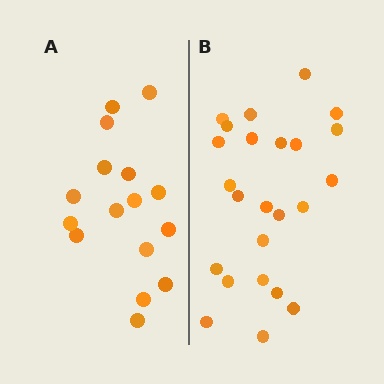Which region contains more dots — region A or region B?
Region B (the right region) has more dots.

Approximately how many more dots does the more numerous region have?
Region B has roughly 8 or so more dots than region A.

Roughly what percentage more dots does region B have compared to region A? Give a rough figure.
About 50% more.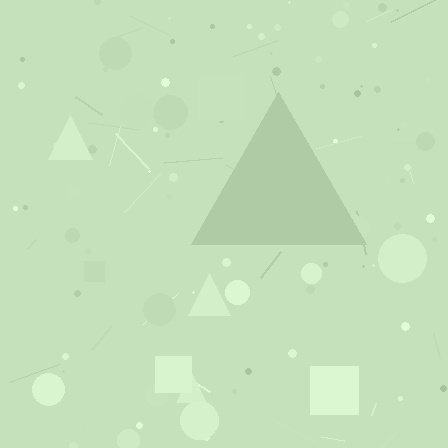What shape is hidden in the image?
A triangle is hidden in the image.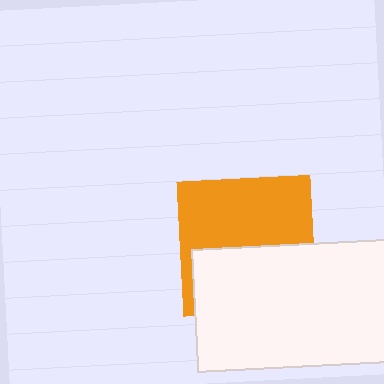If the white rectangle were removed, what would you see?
You would see the complete orange square.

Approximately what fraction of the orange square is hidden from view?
Roughly 46% of the orange square is hidden behind the white rectangle.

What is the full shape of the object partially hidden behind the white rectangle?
The partially hidden object is an orange square.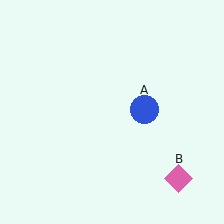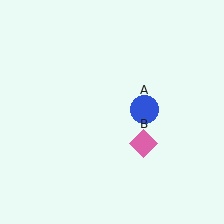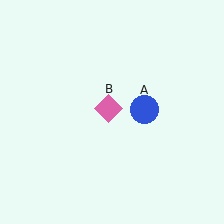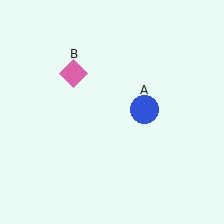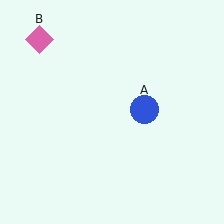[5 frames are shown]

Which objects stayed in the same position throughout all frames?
Blue circle (object A) remained stationary.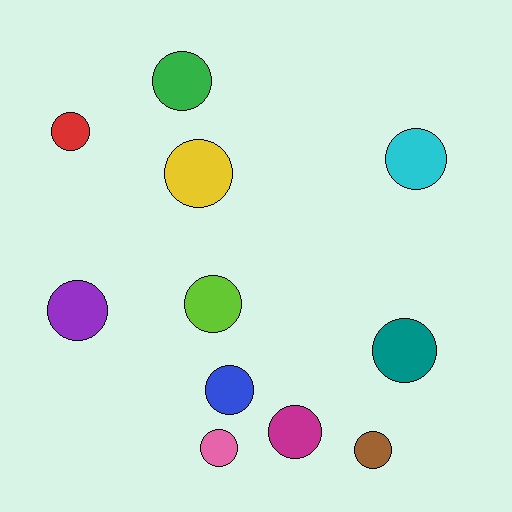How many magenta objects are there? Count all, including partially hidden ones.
There is 1 magenta object.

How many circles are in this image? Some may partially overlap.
There are 11 circles.